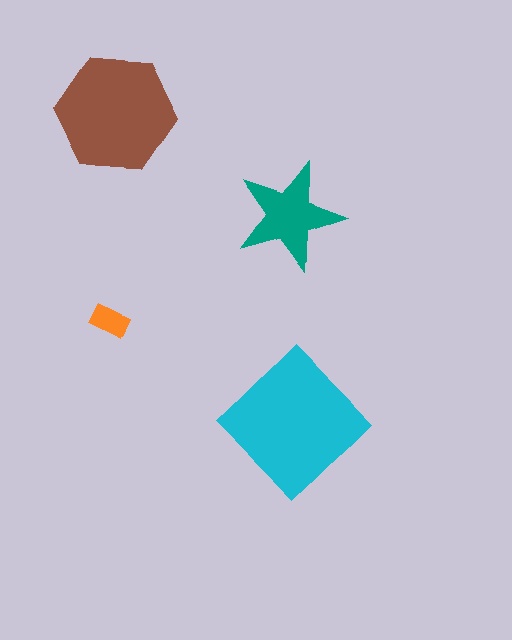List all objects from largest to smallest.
The cyan diamond, the brown hexagon, the teal star, the orange rectangle.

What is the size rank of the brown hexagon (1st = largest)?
2nd.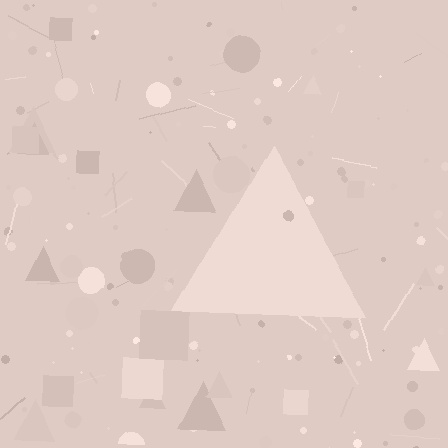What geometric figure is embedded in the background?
A triangle is embedded in the background.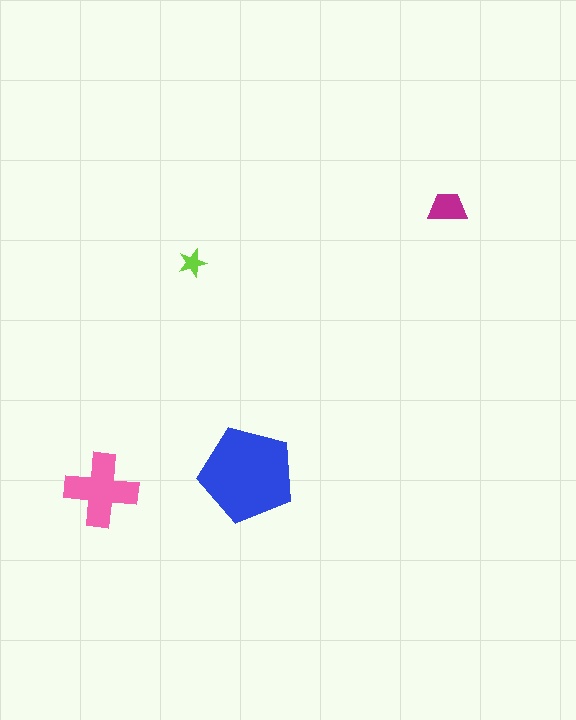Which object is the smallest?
The lime star.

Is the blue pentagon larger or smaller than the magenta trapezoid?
Larger.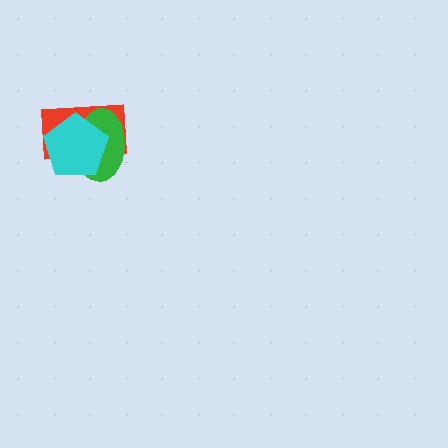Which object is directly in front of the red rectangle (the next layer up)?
The green ellipse is directly in front of the red rectangle.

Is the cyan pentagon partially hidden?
No, no other shape covers it.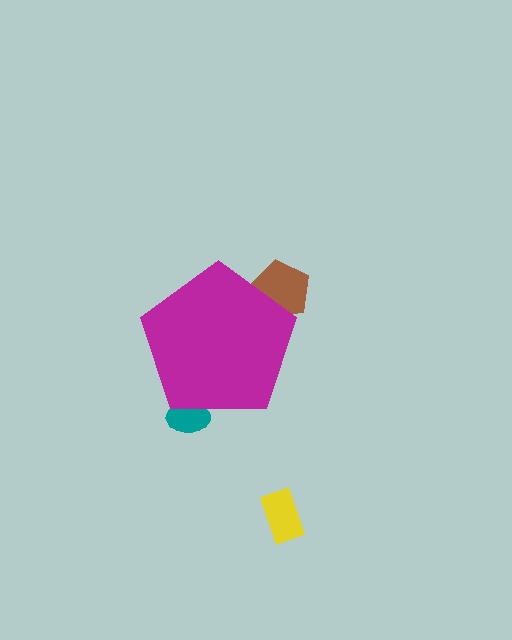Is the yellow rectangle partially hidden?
No, the yellow rectangle is fully visible.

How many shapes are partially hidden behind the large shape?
2 shapes are partially hidden.